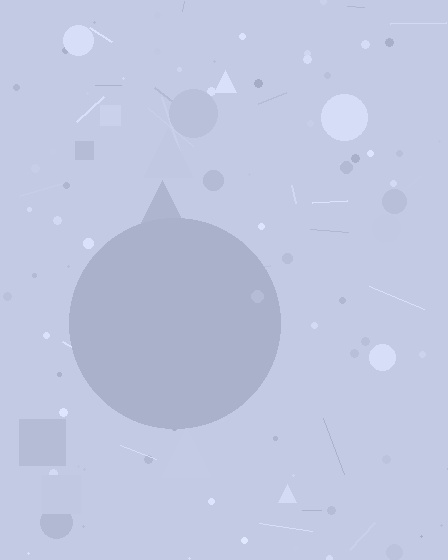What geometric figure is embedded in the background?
A circle is embedded in the background.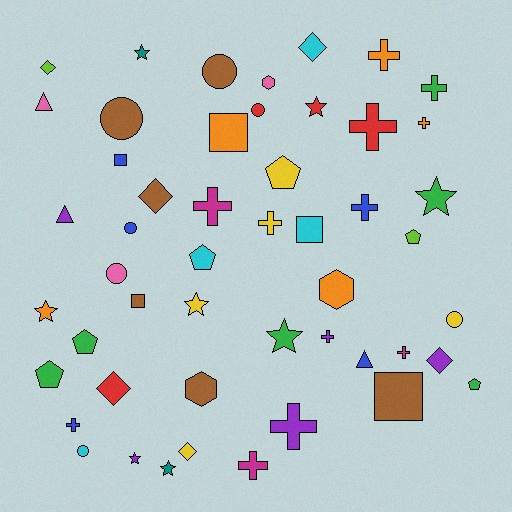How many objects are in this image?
There are 50 objects.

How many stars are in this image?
There are 8 stars.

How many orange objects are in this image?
There are 5 orange objects.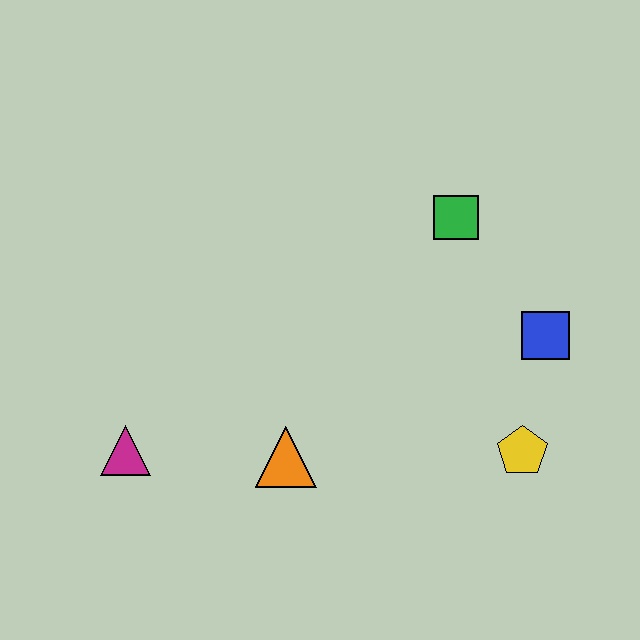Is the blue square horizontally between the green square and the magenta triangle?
No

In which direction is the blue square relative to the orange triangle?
The blue square is to the right of the orange triangle.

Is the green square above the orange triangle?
Yes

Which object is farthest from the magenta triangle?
The blue square is farthest from the magenta triangle.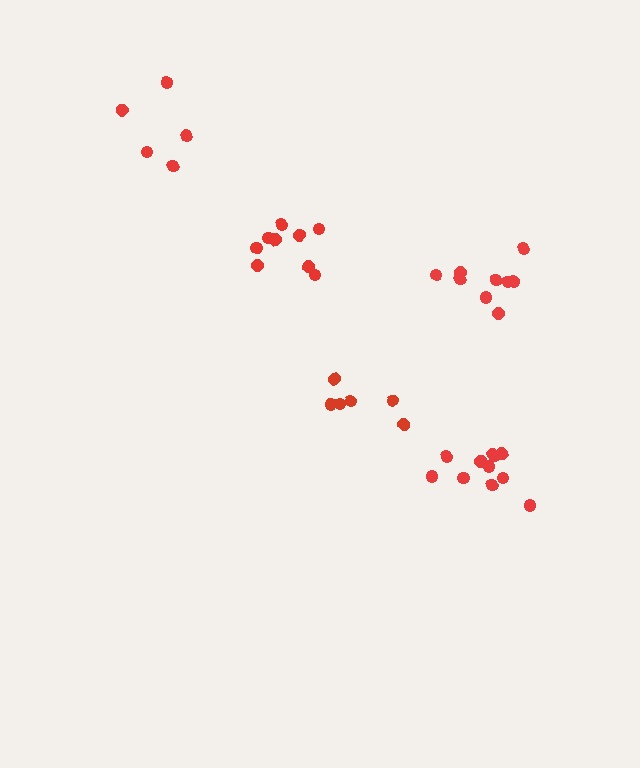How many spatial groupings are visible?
There are 5 spatial groupings.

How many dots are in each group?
Group 1: 6 dots, Group 2: 11 dots, Group 3: 9 dots, Group 4: 9 dots, Group 5: 5 dots (40 total).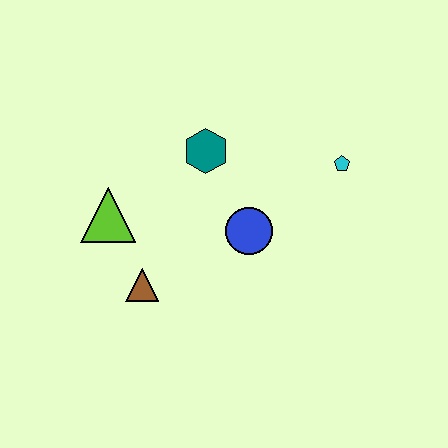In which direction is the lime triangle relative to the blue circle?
The lime triangle is to the left of the blue circle.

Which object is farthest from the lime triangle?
The cyan pentagon is farthest from the lime triangle.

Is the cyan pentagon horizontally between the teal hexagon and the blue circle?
No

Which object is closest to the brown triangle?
The lime triangle is closest to the brown triangle.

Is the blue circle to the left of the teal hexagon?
No